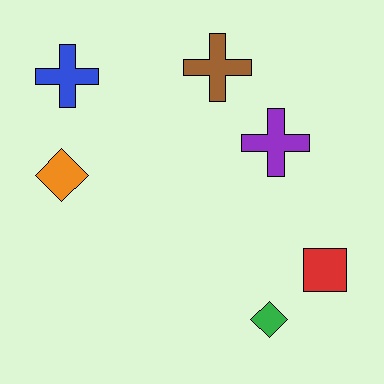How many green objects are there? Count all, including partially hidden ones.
There is 1 green object.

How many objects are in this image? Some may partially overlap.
There are 6 objects.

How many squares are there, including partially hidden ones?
There is 1 square.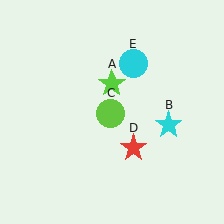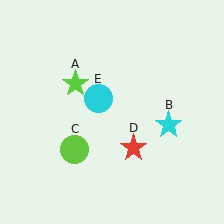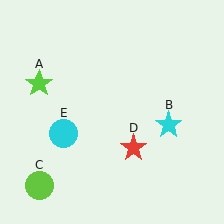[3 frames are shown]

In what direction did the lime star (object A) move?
The lime star (object A) moved left.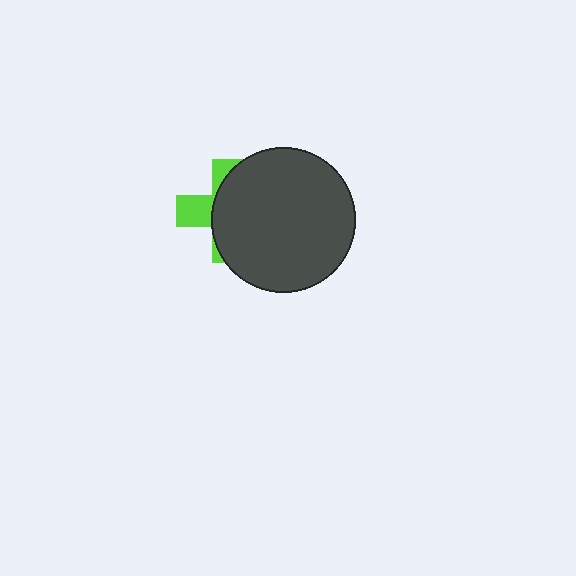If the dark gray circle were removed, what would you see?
You would see the complete lime cross.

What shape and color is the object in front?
The object in front is a dark gray circle.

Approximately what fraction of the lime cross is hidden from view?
Roughly 67% of the lime cross is hidden behind the dark gray circle.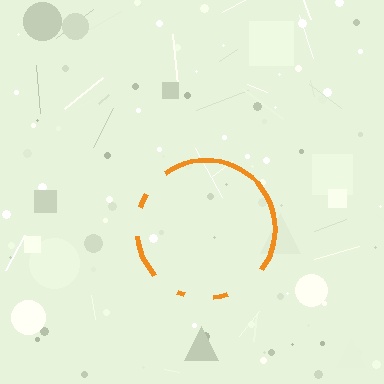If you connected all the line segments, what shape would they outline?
They would outline a circle.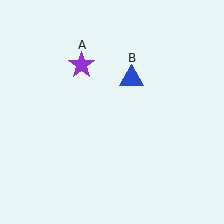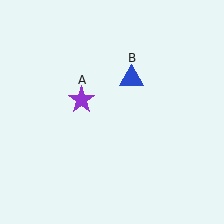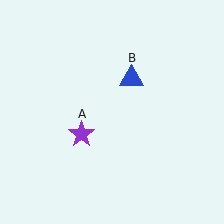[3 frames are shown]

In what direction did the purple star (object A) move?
The purple star (object A) moved down.